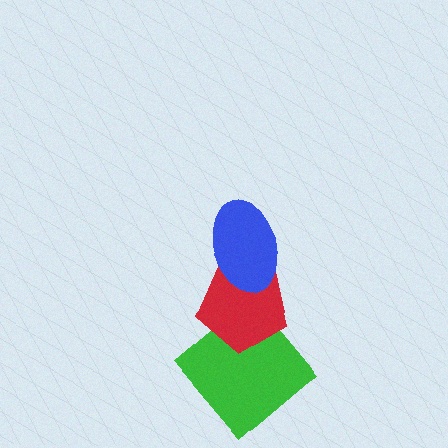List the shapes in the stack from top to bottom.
From top to bottom: the blue ellipse, the red pentagon, the green diamond.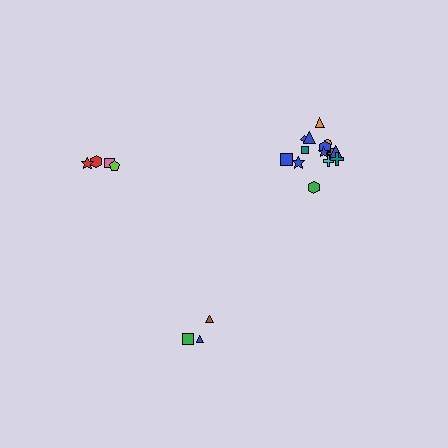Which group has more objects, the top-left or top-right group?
The top-right group.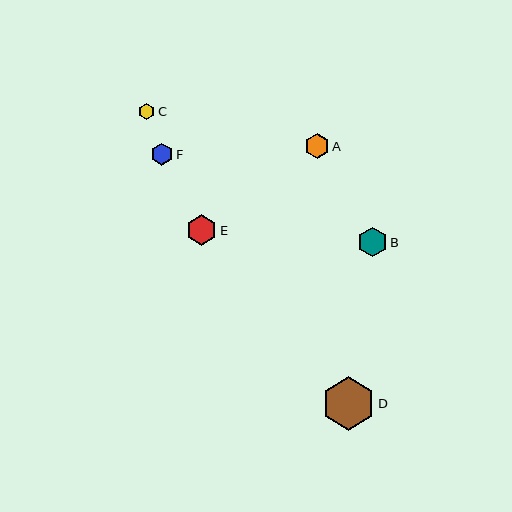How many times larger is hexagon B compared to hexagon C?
Hexagon B is approximately 1.8 times the size of hexagon C.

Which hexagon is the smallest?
Hexagon C is the smallest with a size of approximately 16 pixels.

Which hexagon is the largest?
Hexagon D is the largest with a size of approximately 54 pixels.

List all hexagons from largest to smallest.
From largest to smallest: D, E, B, A, F, C.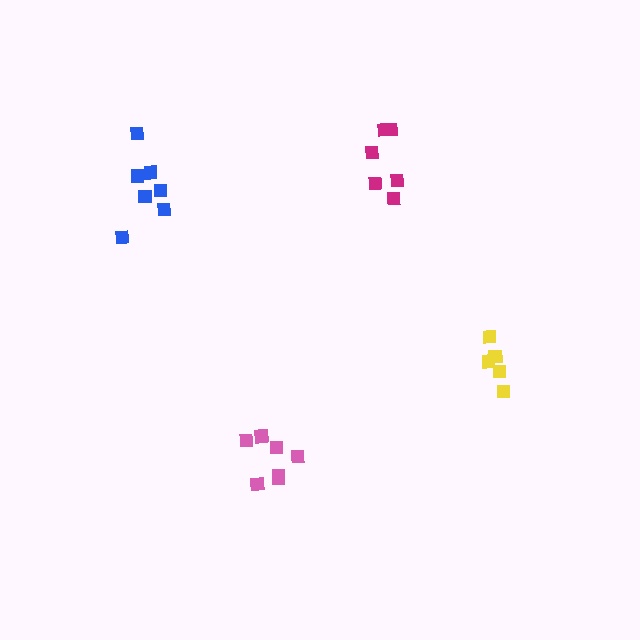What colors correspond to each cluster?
The clusters are colored: yellow, pink, blue, magenta.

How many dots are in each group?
Group 1: 5 dots, Group 2: 8 dots, Group 3: 7 dots, Group 4: 6 dots (26 total).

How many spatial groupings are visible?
There are 4 spatial groupings.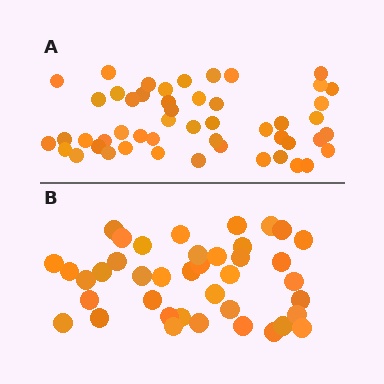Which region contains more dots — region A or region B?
Region A (the top region) has more dots.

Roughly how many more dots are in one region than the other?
Region A has roughly 10 or so more dots than region B.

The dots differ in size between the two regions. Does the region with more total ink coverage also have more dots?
No. Region B has more total ink coverage because its dots are larger, but region A actually contains more individual dots. Total area can be misleading — the number of items is what matters here.